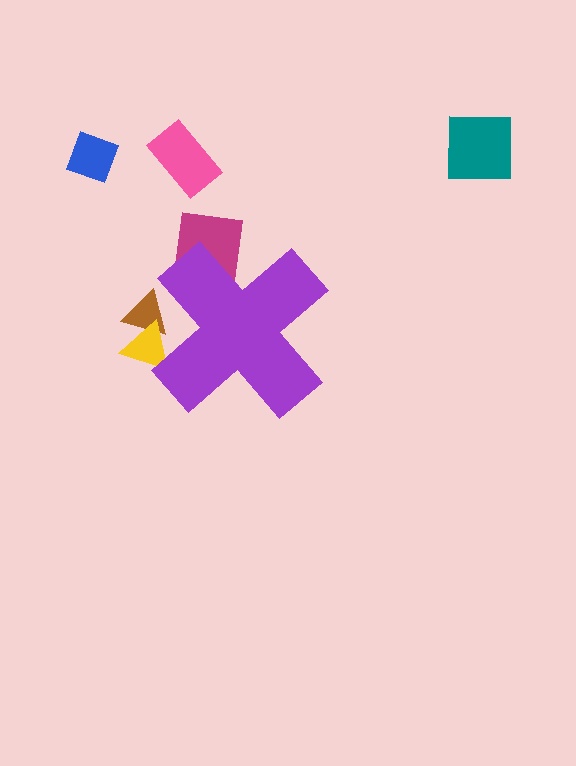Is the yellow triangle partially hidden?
Yes, the yellow triangle is partially hidden behind the purple cross.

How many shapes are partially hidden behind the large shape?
3 shapes are partially hidden.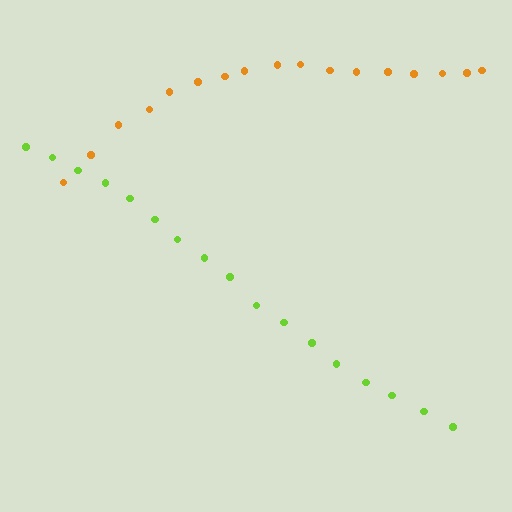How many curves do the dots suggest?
There are 2 distinct paths.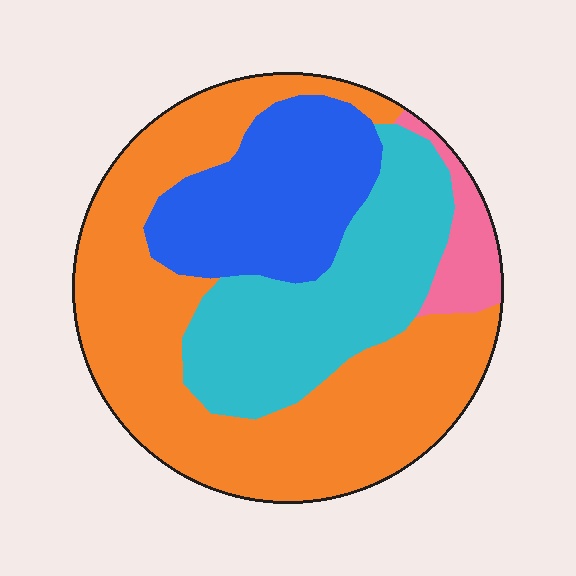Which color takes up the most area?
Orange, at roughly 50%.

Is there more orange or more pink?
Orange.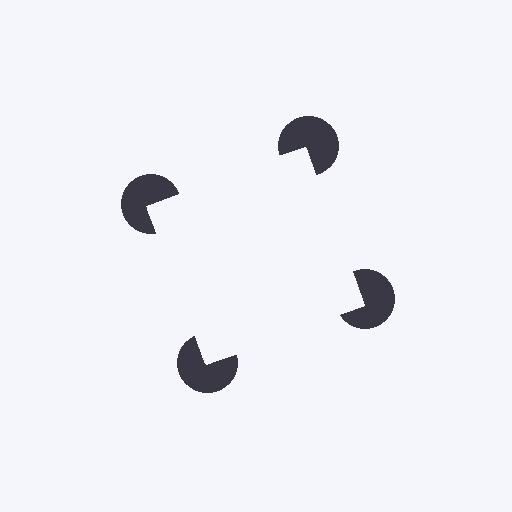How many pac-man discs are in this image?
There are 4 — one at each vertex of the illusory square.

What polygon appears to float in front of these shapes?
An illusory square — its edges are inferred from the aligned wedge cuts in the pac-man discs, not physically drawn.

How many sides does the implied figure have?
4 sides.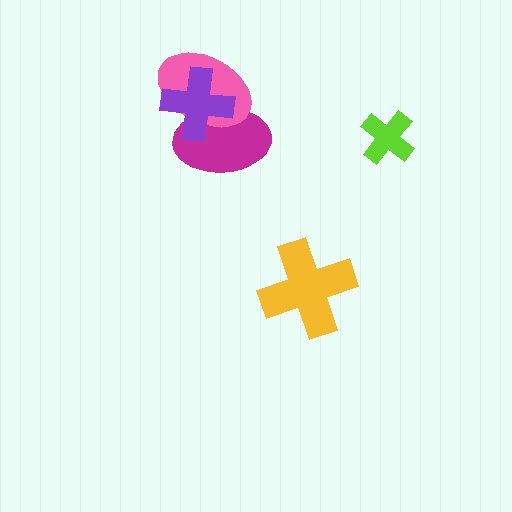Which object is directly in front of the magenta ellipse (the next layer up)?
The pink ellipse is directly in front of the magenta ellipse.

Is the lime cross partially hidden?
No, no other shape covers it.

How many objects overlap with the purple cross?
2 objects overlap with the purple cross.